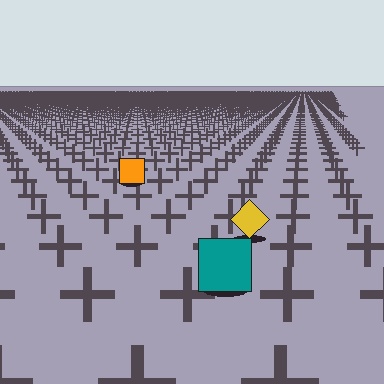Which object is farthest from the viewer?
The orange square is farthest from the viewer. It appears smaller and the ground texture around it is denser.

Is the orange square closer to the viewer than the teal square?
No. The teal square is closer — you can tell from the texture gradient: the ground texture is coarser near it.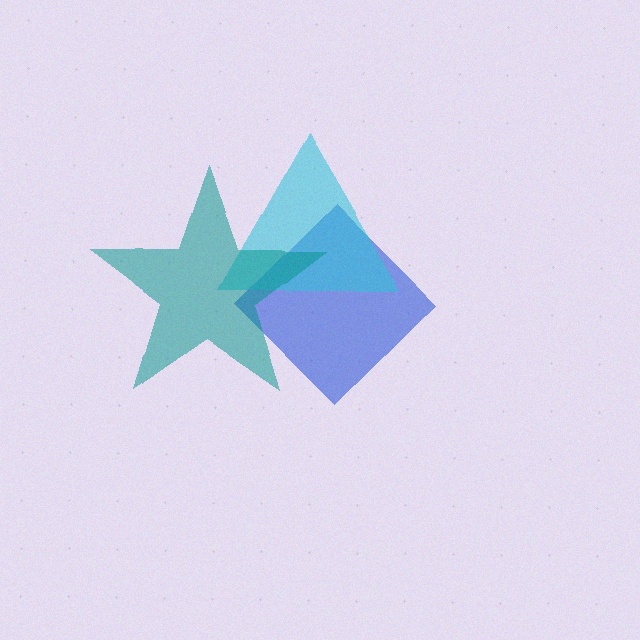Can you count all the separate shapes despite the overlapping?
Yes, there are 3 separate shapes.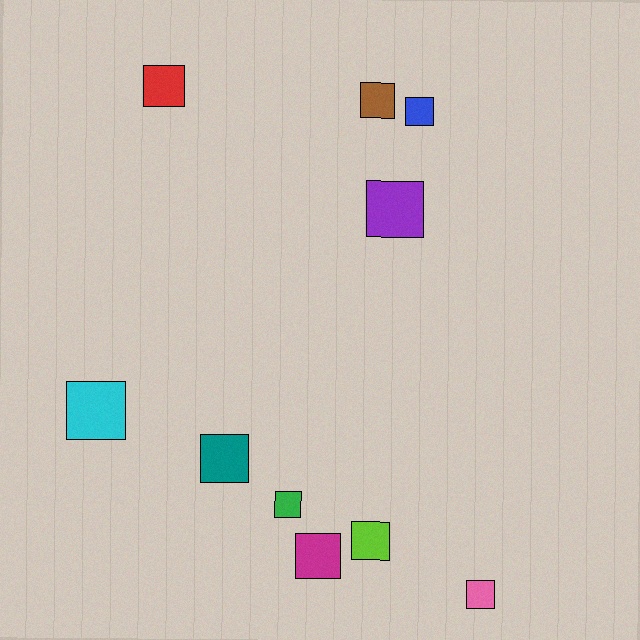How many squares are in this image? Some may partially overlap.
There are 10 squares.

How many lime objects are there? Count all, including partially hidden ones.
There is 1 lime object.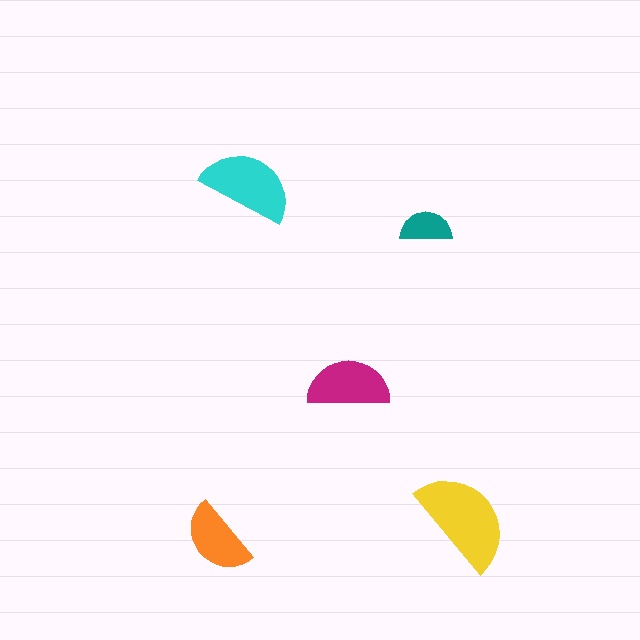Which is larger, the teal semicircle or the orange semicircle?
The orange one.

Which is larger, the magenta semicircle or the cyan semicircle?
The cyan one.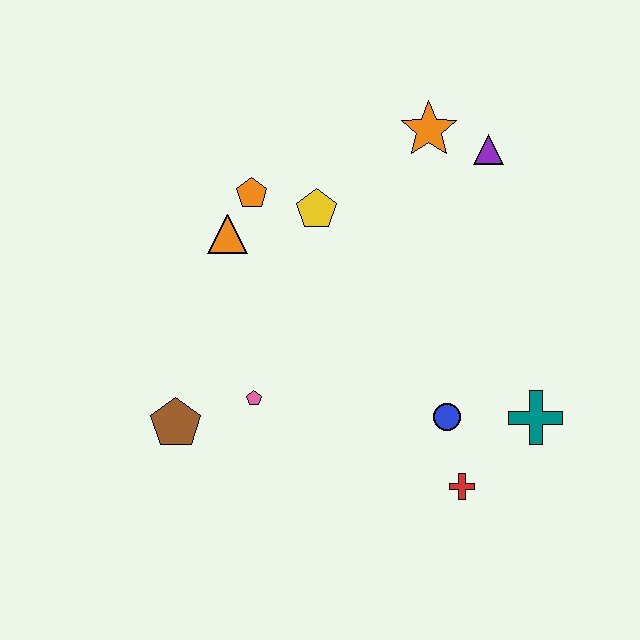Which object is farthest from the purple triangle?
The brown pentagon is farthest from the purple triangle.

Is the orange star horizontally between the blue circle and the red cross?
No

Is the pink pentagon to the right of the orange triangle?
Yes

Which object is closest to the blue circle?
The red cross is closest to the blue circle.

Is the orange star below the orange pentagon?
No